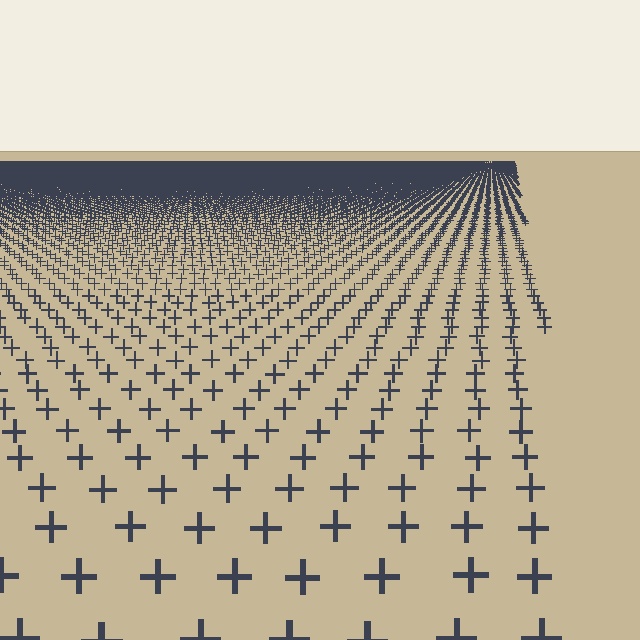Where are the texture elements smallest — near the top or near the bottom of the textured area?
Near the top.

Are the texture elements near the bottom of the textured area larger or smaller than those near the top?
Larger. Near the bottom, elements are closer to the viewer and appear at a bigger on-screen size.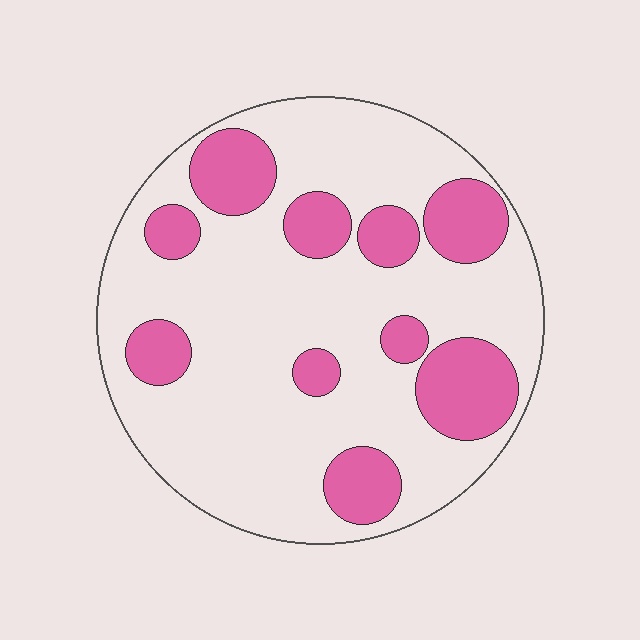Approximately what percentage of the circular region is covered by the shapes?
Approximately 25%.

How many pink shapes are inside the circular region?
10.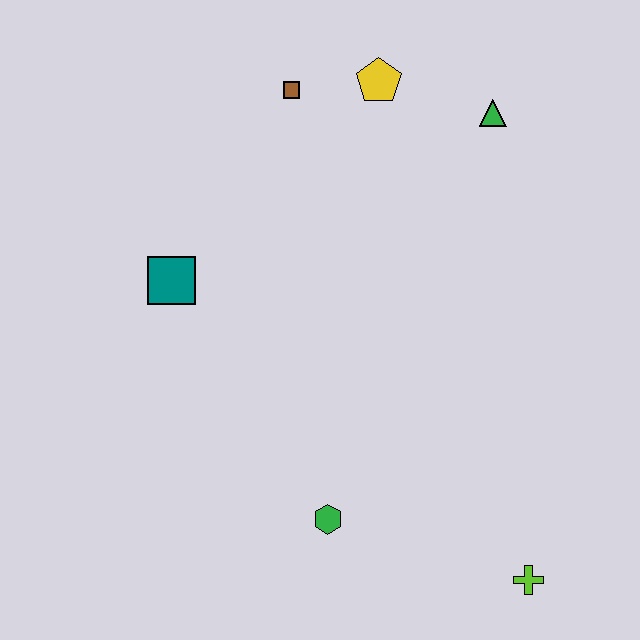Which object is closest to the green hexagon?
The lime cross is closest to the green hexagon.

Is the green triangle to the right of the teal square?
Yes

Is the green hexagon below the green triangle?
Yes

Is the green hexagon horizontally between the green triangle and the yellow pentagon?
No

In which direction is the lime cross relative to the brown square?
The lime cross is below the brown square.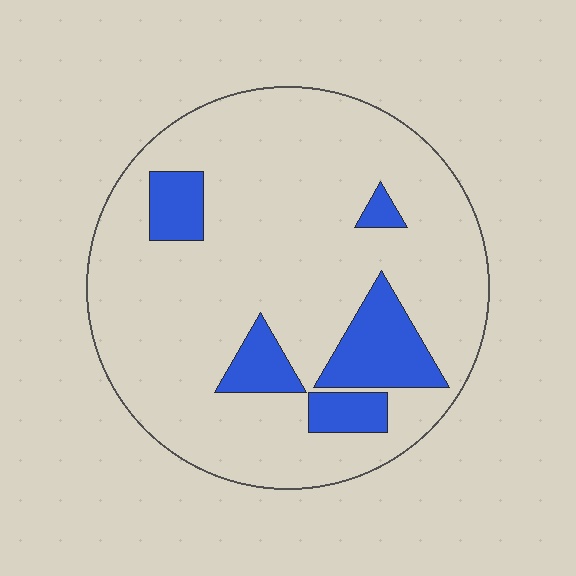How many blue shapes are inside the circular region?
5.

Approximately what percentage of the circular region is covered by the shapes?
Approximately 15%.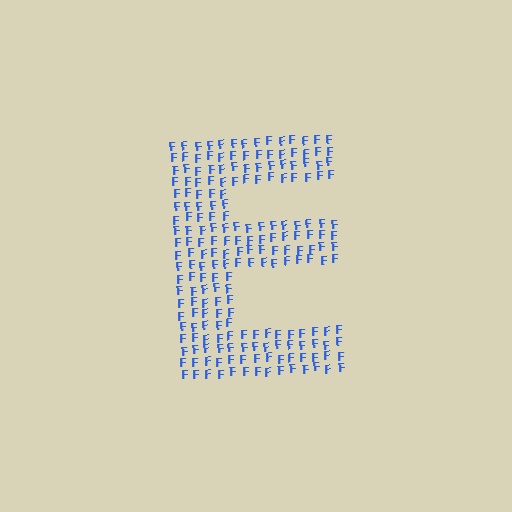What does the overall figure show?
The overall figure shows the letter E.